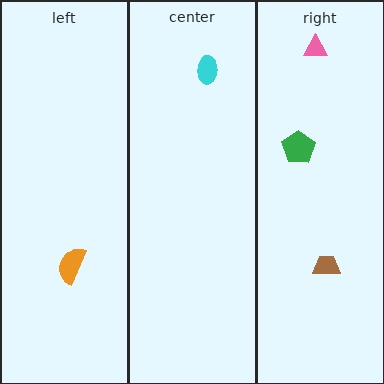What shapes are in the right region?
The pink triangle, the green pentagon, the brown trapezoid.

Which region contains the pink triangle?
The right region.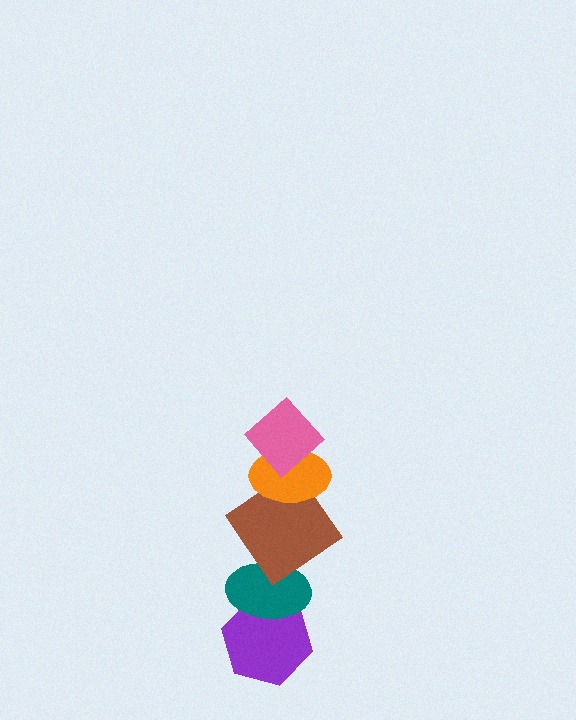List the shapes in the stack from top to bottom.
From top to bottom: the pink diamond, the orange ellipse, the brown diamond, the teal ellipse, the purple hexagon.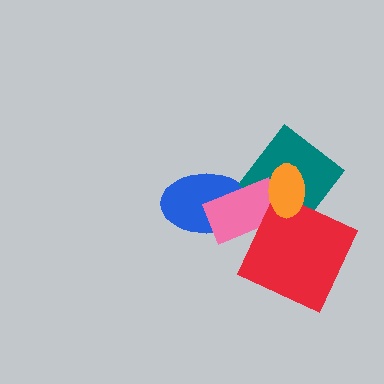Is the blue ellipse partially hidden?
Yes, it is partially covered by another shape.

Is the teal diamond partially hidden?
Yes, it is partially covered by another shape.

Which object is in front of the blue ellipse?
The pink rectangle is in front of the blue ellipse.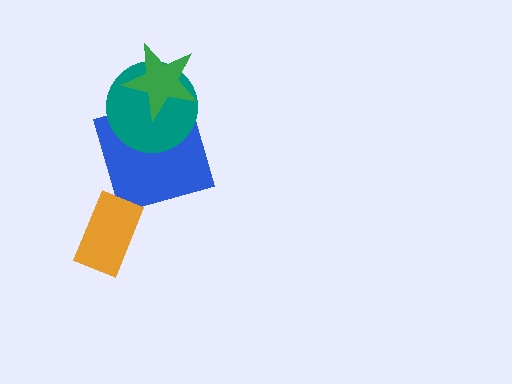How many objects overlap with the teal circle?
2 objects overlap with the teal circle.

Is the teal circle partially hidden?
Yes, it is partially covered by another shape.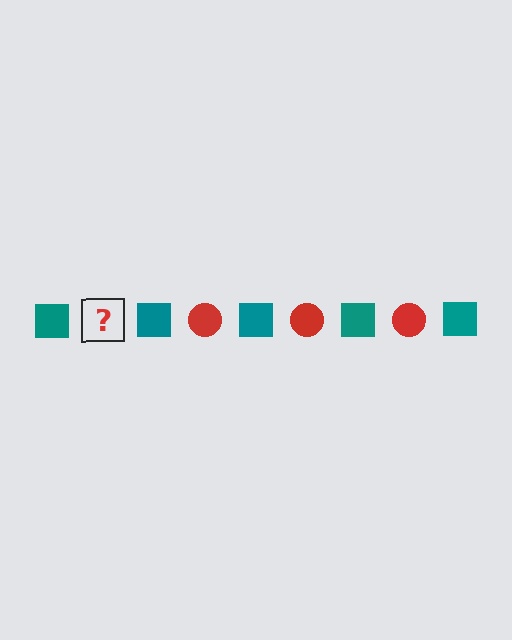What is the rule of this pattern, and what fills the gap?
The rule is that the pattern alternates between teal square and red circle. The gap should be filled with a red circle.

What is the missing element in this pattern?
The missing element is a red circle.